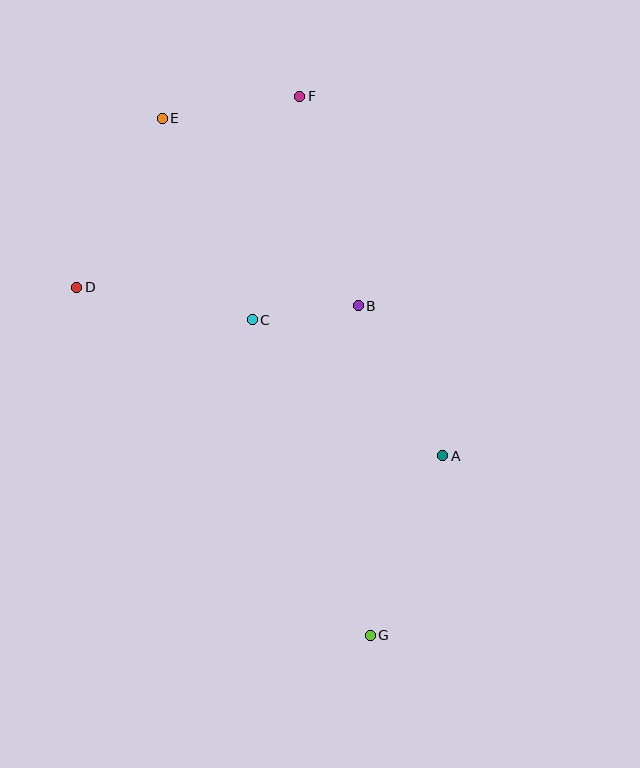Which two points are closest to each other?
Points B and C are closest to each other.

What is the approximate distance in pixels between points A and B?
The distance between A and B is approximately 172 pixels.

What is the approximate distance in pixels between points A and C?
The distance between A and C is approximately 234 pixels.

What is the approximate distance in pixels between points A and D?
The distance between A and D is approximately 403 pixels.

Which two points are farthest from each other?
Points E and G are farthest from each other.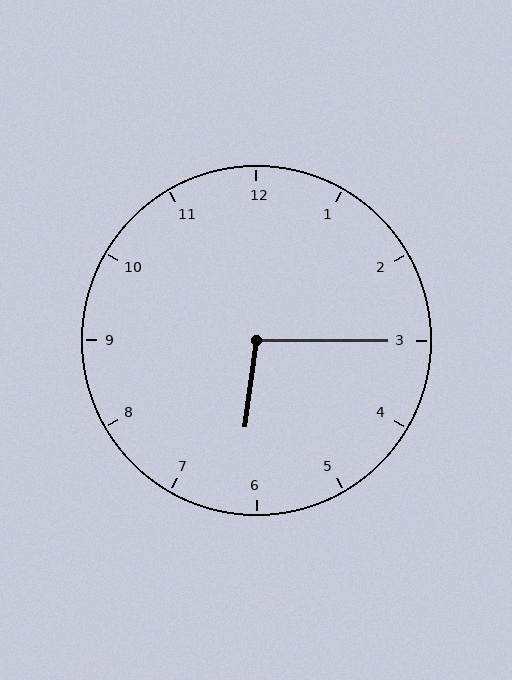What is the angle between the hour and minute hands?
Approximately 98 degrees.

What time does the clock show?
6:15.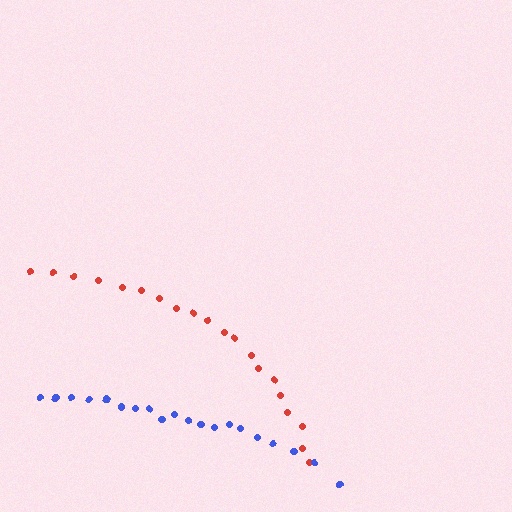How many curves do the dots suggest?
There are 2 distinct paths.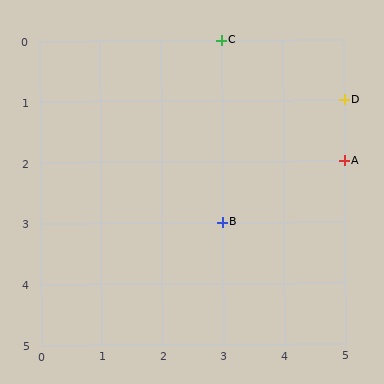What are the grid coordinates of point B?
Point B is at grid coordinates (3, 3).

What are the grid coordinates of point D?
Point D is at grid coordinates (5, 1).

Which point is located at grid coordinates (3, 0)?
Point C is at (3, 0).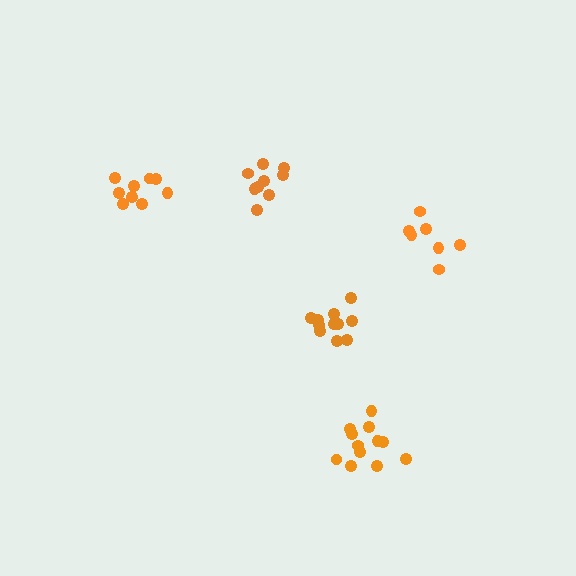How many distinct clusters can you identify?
There are 5 distinct clusters.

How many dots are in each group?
Group 1: 9 dots, Group 2: 9 dots, Group 3: 7 dots, Group 4: 12 dots, Group 5: 11 dots (48 total).